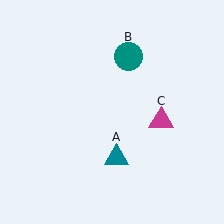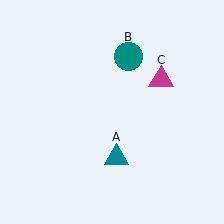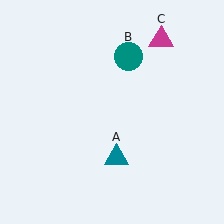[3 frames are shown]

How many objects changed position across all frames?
1 object changed position: magenta triangle (object C).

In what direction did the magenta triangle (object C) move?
The magenta triangle (object C) moved up.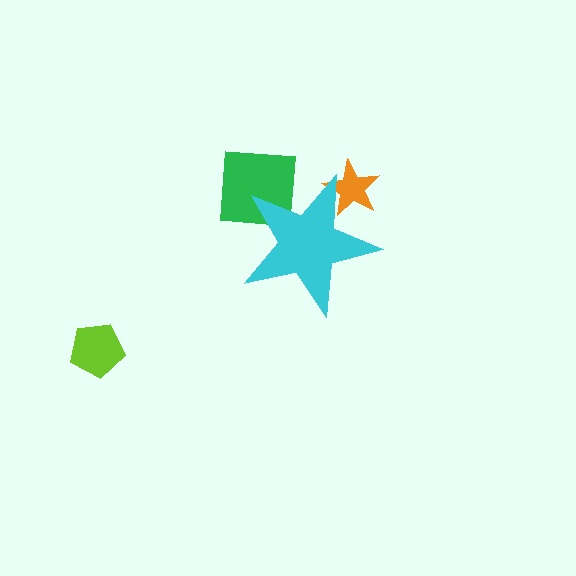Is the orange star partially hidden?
Yes, the orange star is partially hidden behind the cyan star.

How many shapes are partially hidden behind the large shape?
2 shapes are partially hidden.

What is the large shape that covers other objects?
A cyan star.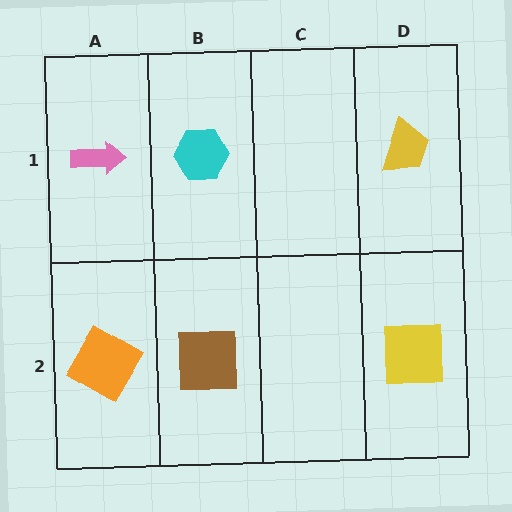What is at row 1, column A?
A pink arrow.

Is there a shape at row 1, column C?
No, that cell is empty.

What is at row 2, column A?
An orange square.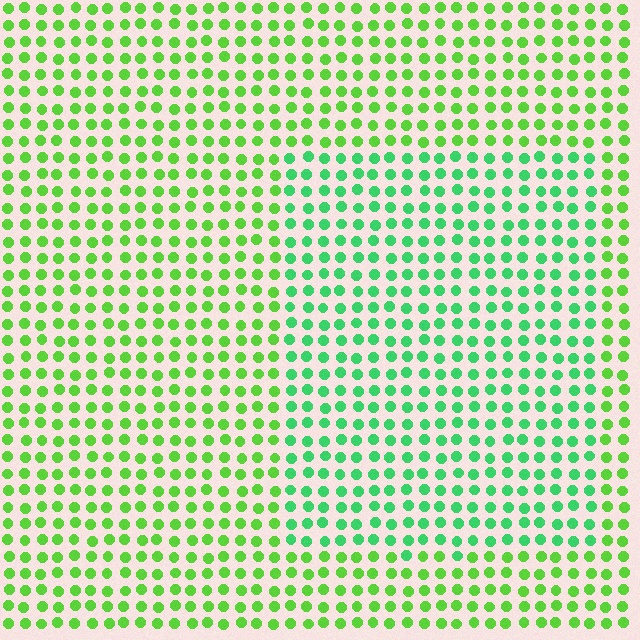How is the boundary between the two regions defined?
The boundary is defined purely by a slight shift in hue (about 32 degrees). Spacing, size, and orientation are identical on both sides.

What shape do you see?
I see a rectangle.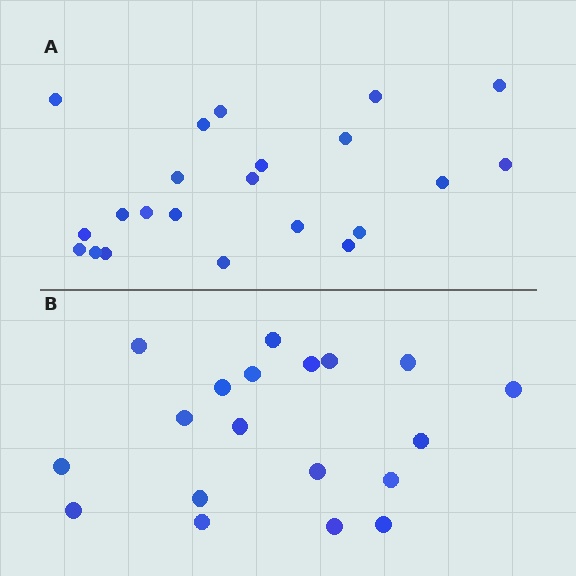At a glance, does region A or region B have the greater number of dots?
Region A (the top region) has more dots.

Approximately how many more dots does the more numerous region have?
Region A has just a few more — roughly 2 or 3 more dots than region B.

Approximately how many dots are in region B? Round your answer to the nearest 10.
About 20 dots. (The exact count is 19, which rounds to 20.)